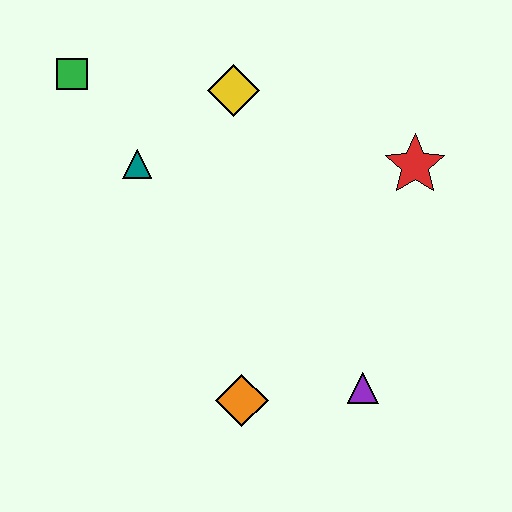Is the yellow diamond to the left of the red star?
Yes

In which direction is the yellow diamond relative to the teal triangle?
The yellow diamond is to the right of the teal triangle.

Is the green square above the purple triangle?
Yes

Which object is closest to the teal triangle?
The green square is closest to the teal triangle.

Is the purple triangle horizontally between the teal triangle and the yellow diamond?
No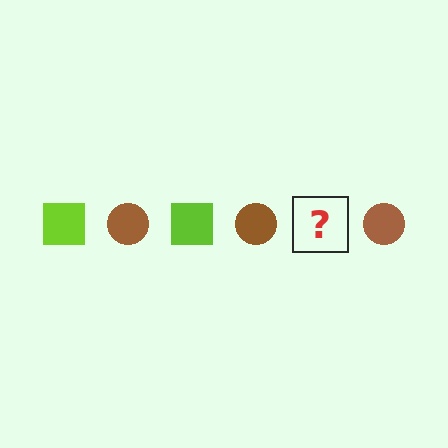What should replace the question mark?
The question mark should be replaced with a lime square.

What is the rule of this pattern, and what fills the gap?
The rule is that the pattern alternates between lime square and brown circle. The gap should be filled with a lime square.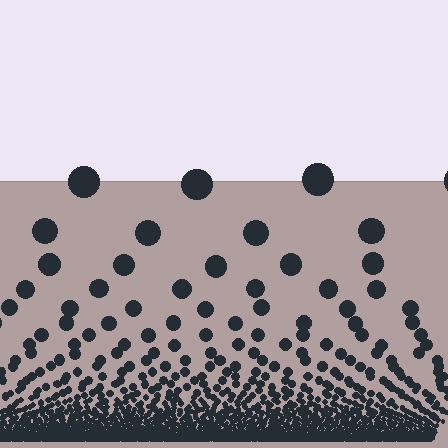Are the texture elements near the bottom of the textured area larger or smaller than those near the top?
Smaller. The gradient is inverted — elements near the bottom are smaller and denser.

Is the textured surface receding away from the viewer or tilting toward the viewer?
The surface appears to tilt toward the viewer. Texture elements get larger and sparser toward the top.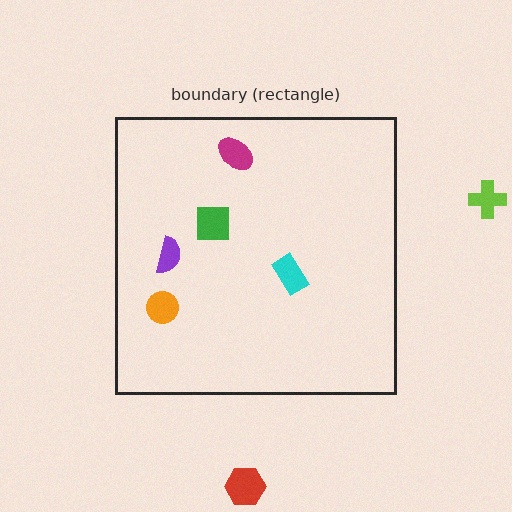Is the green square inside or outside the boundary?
Inside.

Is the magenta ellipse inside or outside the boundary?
Inside.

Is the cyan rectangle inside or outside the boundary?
Inside.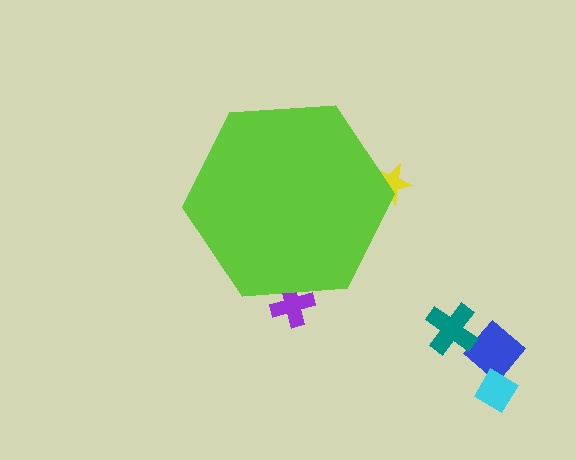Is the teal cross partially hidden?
No, the teal cross is fully visible.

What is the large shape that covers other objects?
A lime hexagon.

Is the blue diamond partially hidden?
No, the blue diamond is fully visible.